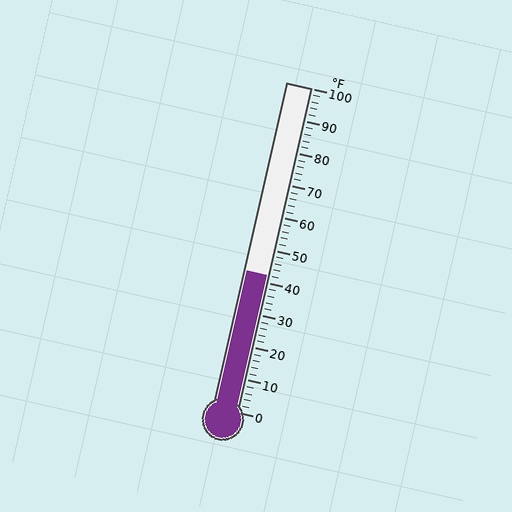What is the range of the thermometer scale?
The thermometer scale ranges from 0°F to 100°F.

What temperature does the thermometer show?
The thermometer shows approximately 42°F.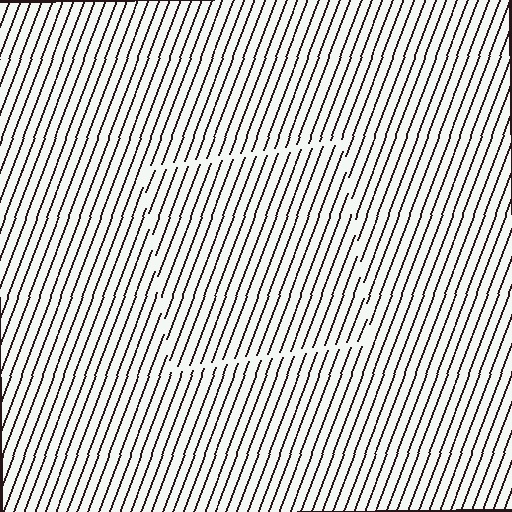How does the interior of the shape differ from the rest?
The interior of the shape contains the same grating, shifted by half a period — the contour is defined by the phase discontinuity where line-ends from the inner and outer gratings abut.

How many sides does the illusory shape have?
4 sides — the line-ends trace a square.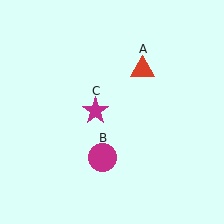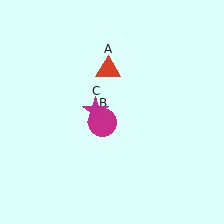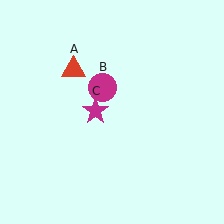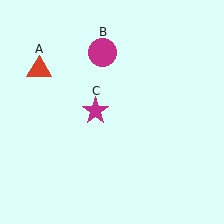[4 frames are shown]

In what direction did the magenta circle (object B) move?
The magenta circle (object B) moved up.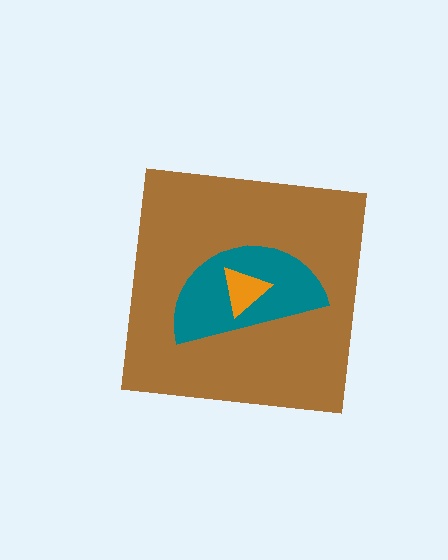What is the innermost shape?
The orange triangle.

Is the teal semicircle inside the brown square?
Yes.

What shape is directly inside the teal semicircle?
The orange triangle.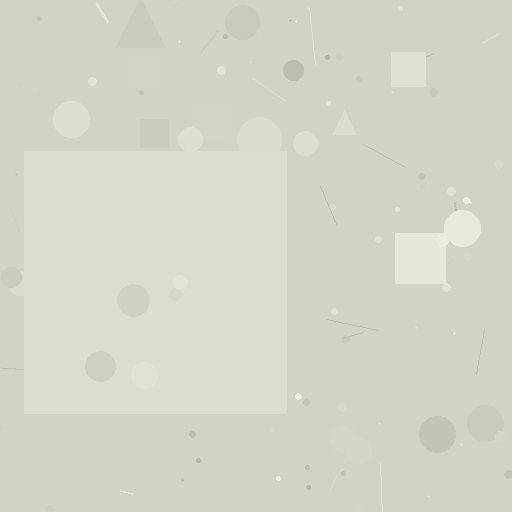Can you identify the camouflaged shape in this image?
The camouflaged shape is a square.